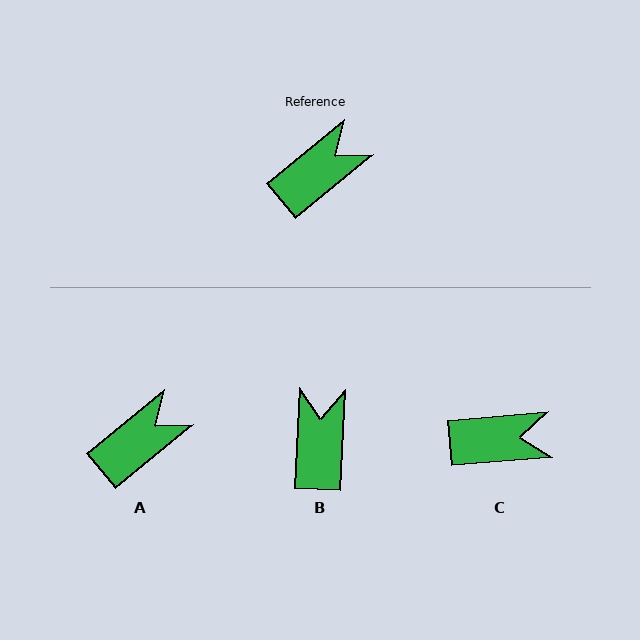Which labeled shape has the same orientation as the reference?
A.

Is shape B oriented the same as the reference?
No, it is off by about 48 degrees.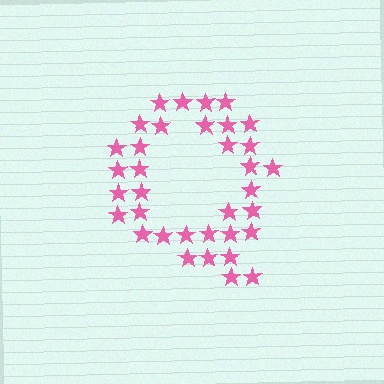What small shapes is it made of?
It is made of small stars.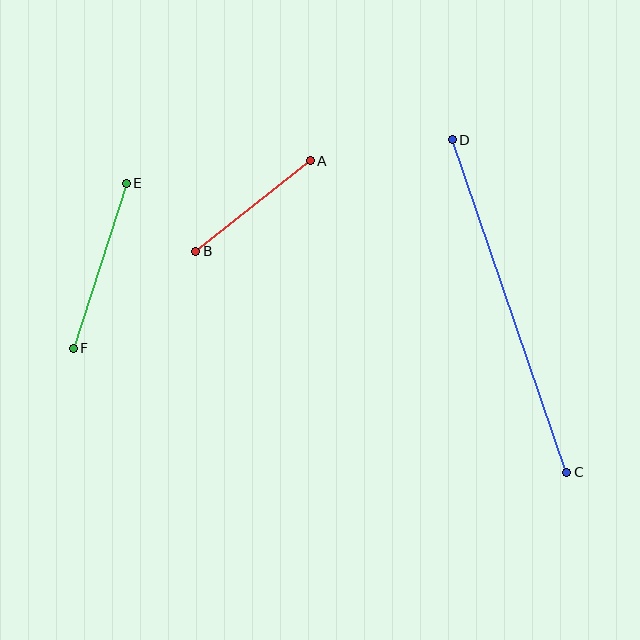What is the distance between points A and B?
The distance is approximately 146 pixels.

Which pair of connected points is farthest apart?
Points C and D are farthest apart.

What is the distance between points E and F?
The distance is approximately 173 pixels.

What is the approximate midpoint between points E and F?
The midpoint is at approximately (100, 266) pixels.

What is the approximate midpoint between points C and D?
The midpoint is at approximately (509, 306) pixels.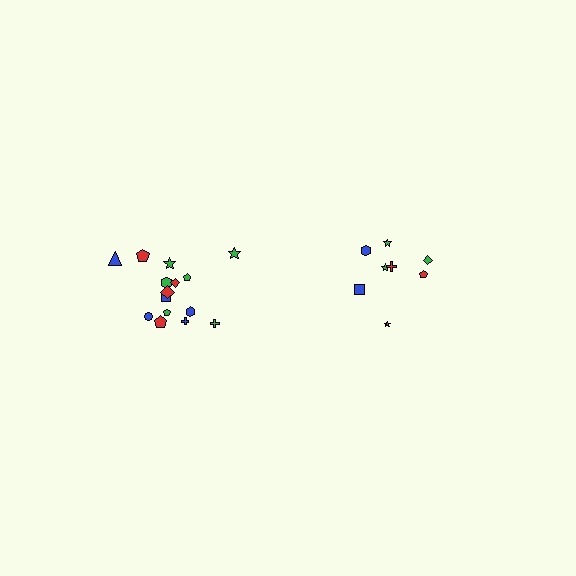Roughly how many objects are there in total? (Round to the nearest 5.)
Roughly 25 objects in total.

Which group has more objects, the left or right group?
The left group.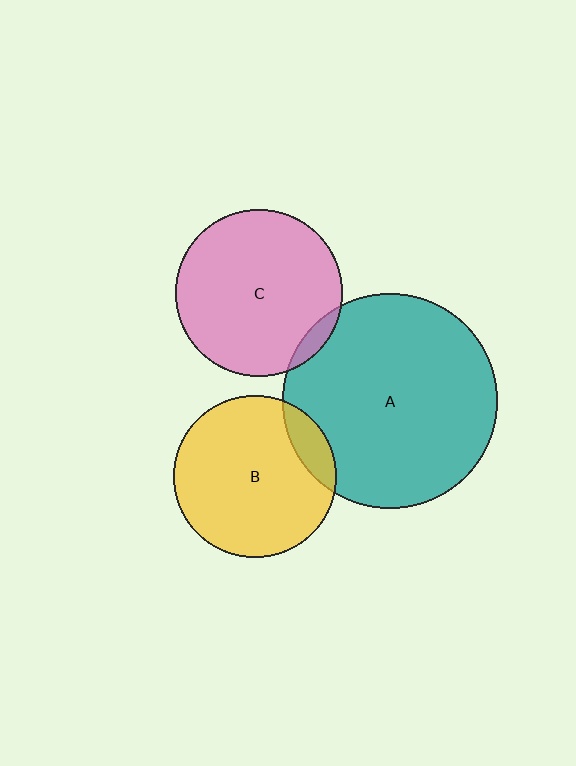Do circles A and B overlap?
Yes.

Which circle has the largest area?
Circle A (teal).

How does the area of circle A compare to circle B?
Approximately 1.8 times.